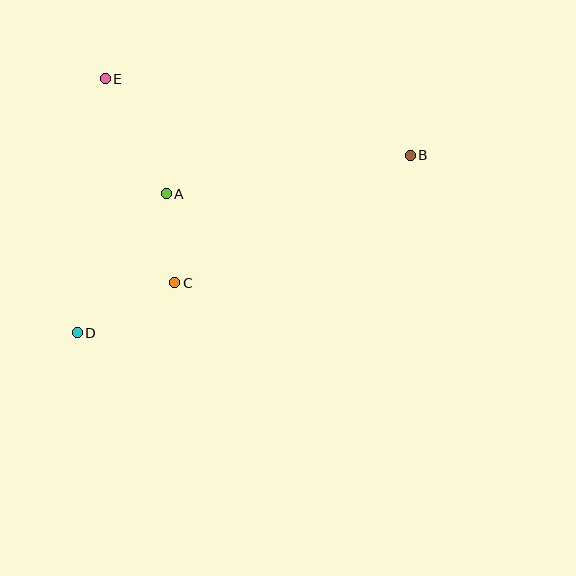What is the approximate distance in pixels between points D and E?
The distance between D and E is approximately 255 pixels.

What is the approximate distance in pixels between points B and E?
The distance between B and E is approximately 314 pixels.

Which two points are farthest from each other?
Points B and D are farthest from each other.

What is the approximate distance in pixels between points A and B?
The distance between A and B is approximately 247 pixels.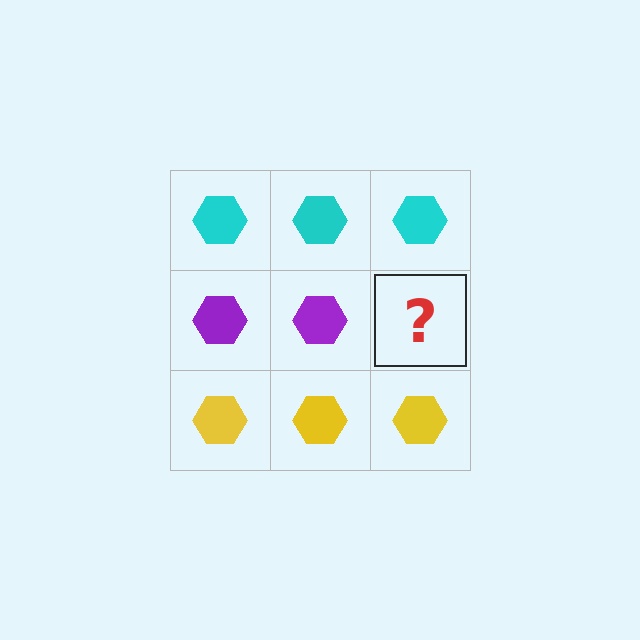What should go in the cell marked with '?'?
The missing cell should contain a purple hexagon.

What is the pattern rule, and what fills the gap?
The rule is that each row has a consistent color. The gap should be filled with a purple hexagon.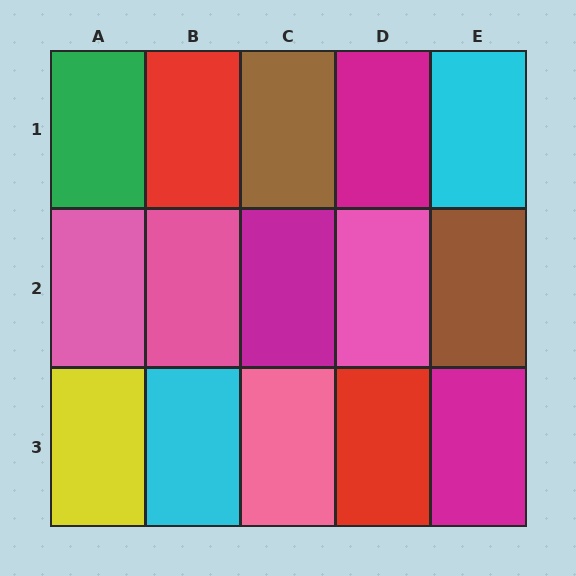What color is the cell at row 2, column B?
Pink.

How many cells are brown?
2 cells are brown.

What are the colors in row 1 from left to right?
Green, red, brown, magenta, cyan.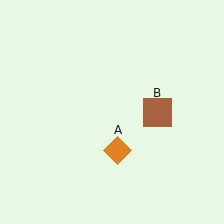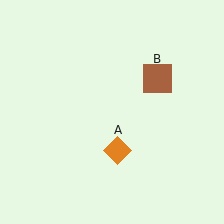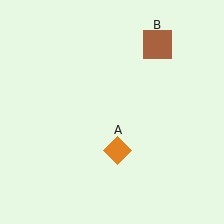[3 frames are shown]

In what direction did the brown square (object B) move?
The brown square (object B) moved up.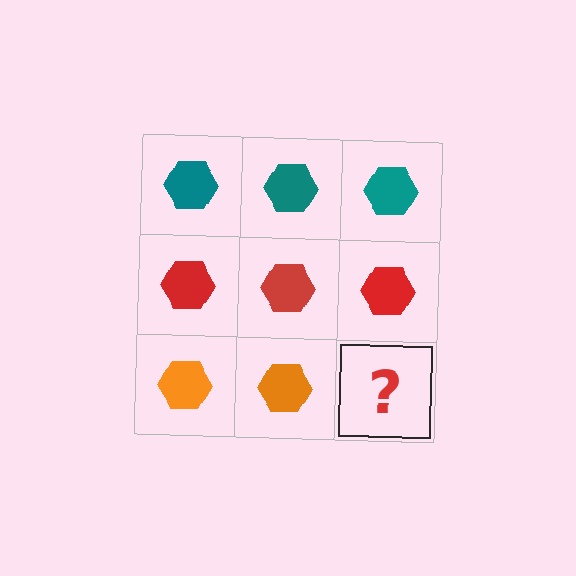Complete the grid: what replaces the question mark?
The question mark should be replaced with an orange hexagon.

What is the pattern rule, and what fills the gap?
The rule is that each row has a consistent color. The gap should be filled with an orange hexagon.